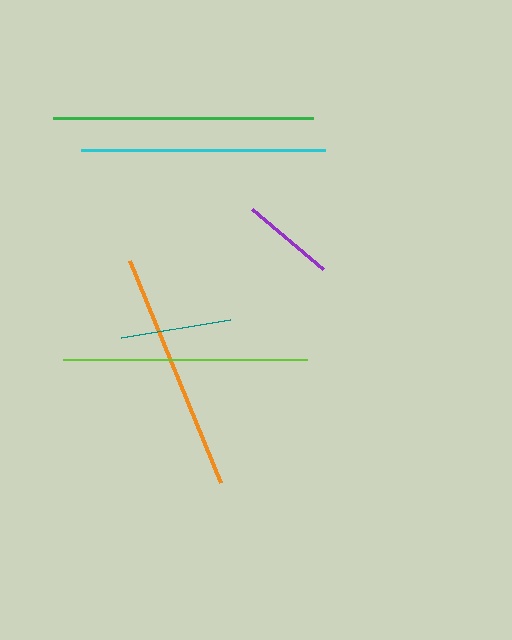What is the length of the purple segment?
The purple segment is approximately 92 pixels long.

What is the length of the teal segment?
The teal segment is approximately 111 pixels long.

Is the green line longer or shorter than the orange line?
The green line is longer than the orange line.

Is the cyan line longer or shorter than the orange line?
The cyan line is longer than the orange line.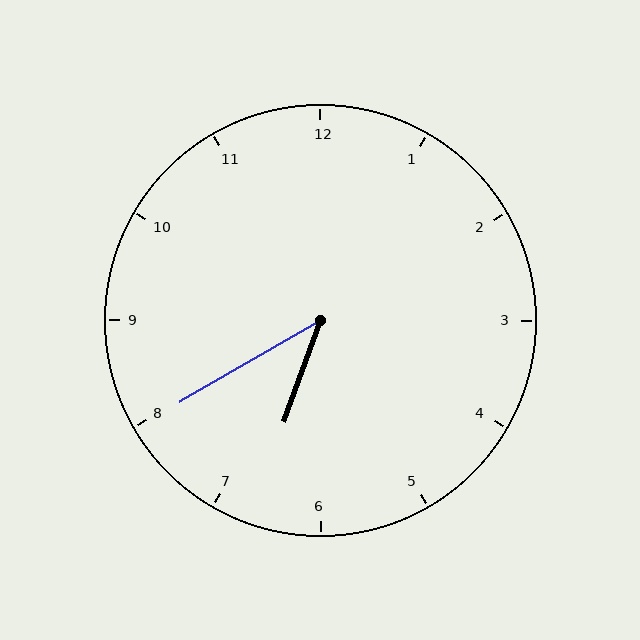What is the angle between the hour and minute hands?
Approximately 40 degrees.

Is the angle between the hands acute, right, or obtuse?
It is acute.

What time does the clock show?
6:40.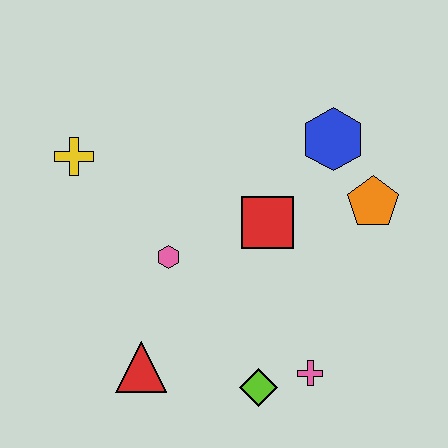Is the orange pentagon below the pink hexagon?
No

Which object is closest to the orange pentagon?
The blue hexagon is closest to the orange pentagon.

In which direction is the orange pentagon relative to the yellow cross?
The orange pentagon is to the right of the yellow cross.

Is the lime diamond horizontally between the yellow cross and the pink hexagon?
No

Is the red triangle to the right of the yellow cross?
Yes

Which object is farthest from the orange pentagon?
The yellow cross is farthest from the orange pentagon.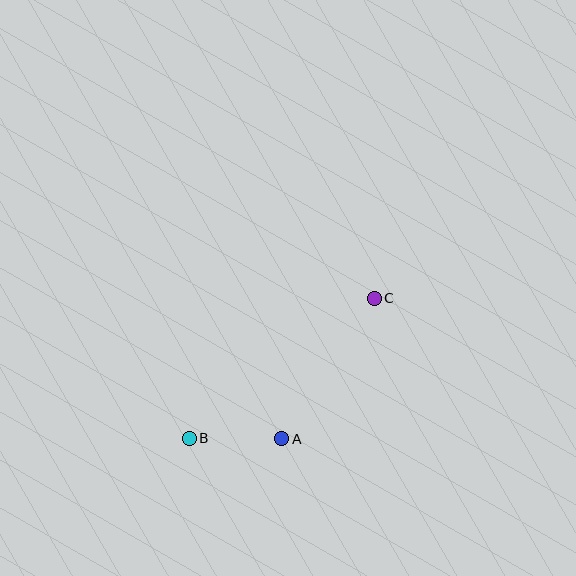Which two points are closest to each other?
Points A and B are closest to each other.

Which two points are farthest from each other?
Points B and C are farthest from each other.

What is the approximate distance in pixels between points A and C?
The distance between A and C is approximately 168 pixels.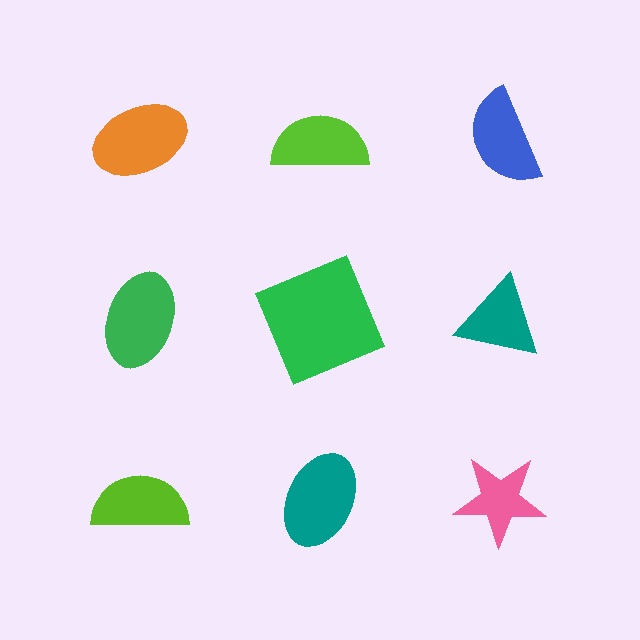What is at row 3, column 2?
A teal ellipse.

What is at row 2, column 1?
A green ellipse.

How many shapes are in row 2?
3 shapes.